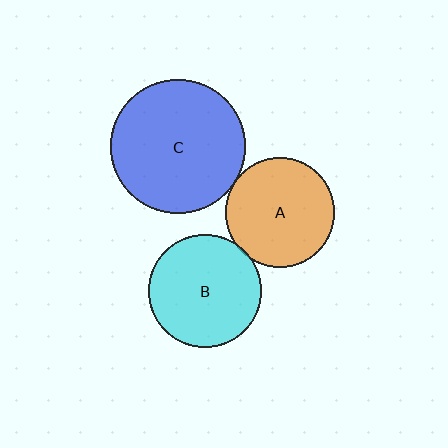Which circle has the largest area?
Circle C (blue).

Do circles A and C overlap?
Yes.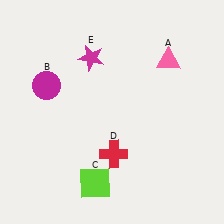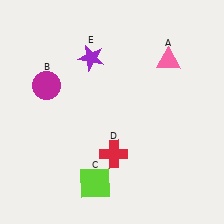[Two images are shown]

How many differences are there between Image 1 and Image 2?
There is 1 difference between the two images.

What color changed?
The star (E) changed from magenta in Image 1 to purple in Image 2.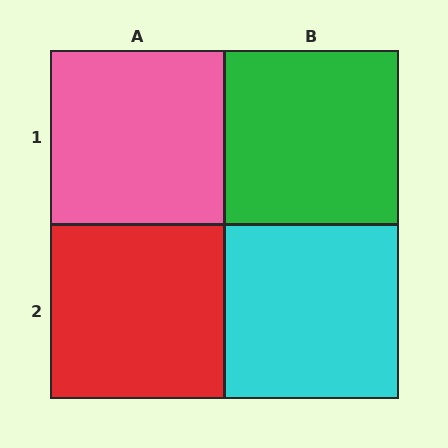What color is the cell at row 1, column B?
Green.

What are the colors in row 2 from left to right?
Red, cyan.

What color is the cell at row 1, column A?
Pink.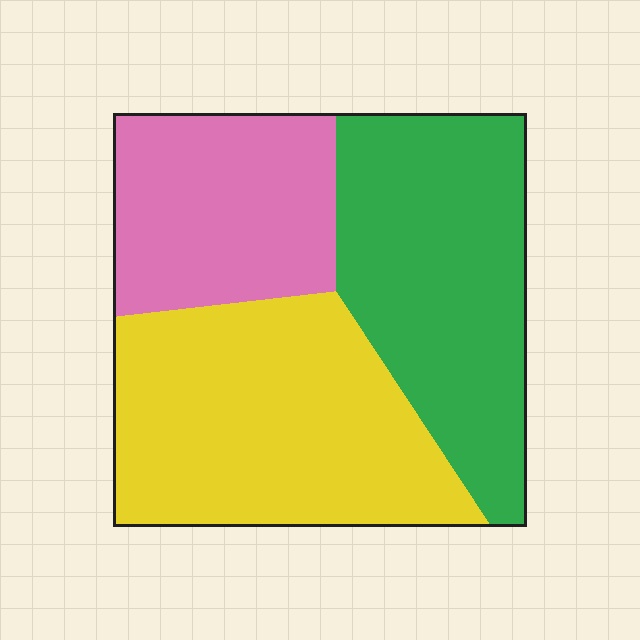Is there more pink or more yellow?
Yellow.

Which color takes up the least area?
Pink, at roughly 25%.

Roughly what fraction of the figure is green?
Green covers around 35% of the figure.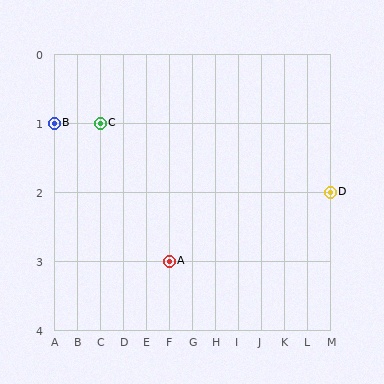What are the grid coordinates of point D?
Point D is at grid coordinates (M, 2).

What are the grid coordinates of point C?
Point C is at grid coordinates (C, 1).